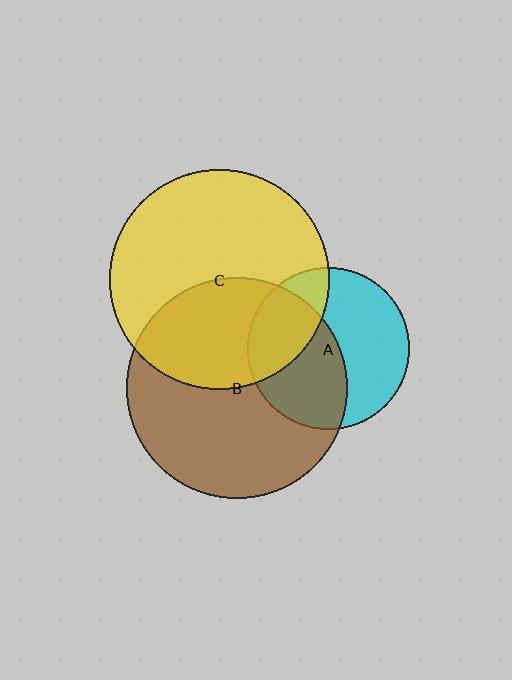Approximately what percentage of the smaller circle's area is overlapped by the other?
Approximately 50%.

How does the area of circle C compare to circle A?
Approximately 1.8 times.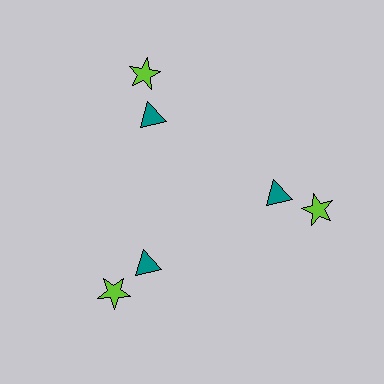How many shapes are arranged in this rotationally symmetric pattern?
There are 6 shapes, arranged in 3 groups of 2.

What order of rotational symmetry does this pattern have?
This pattern has 3-fold rotational symmetry.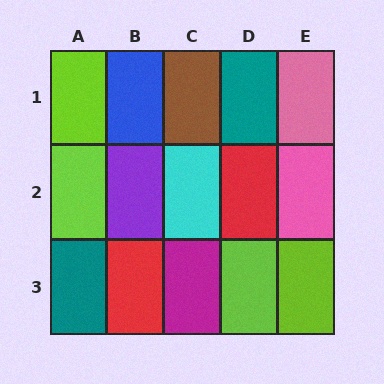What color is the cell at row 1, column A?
Lime.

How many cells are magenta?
1 cell is magenta.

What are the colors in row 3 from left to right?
Teal, red, magenta, lime, lime.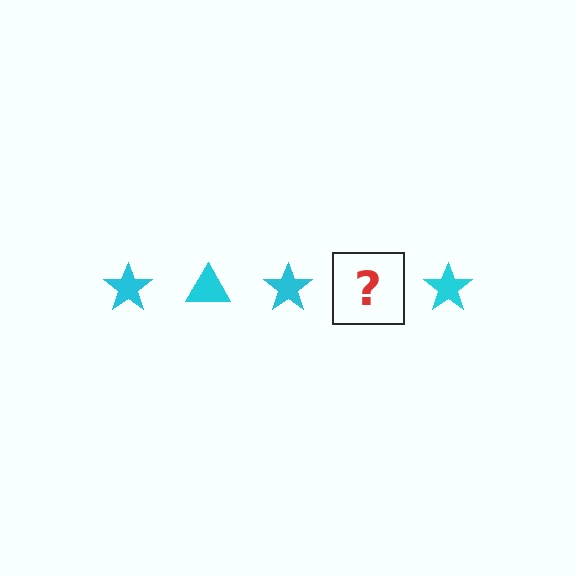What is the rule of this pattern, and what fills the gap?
The rule is that the pattern cycles through star, triangle shapes in cyan. The gap should be filled with a cyan triangle.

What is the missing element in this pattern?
The missing element is a cyan triangle.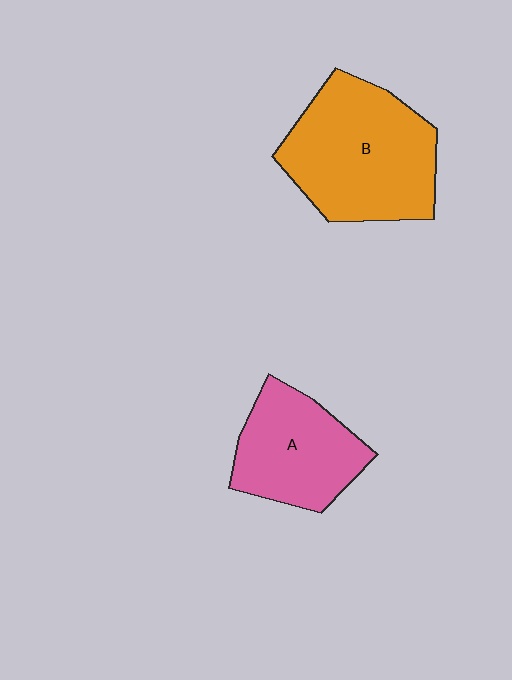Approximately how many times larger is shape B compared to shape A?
Approximately 1.5 times.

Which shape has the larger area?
Shape B (orange).